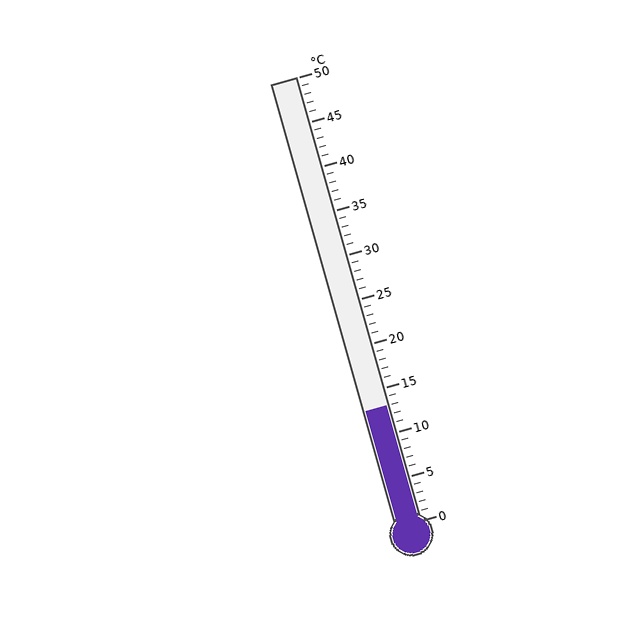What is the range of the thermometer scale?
The thermometer scale ranges from 0°C to 50°C.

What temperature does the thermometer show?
The thermometer shows approximately 13°C.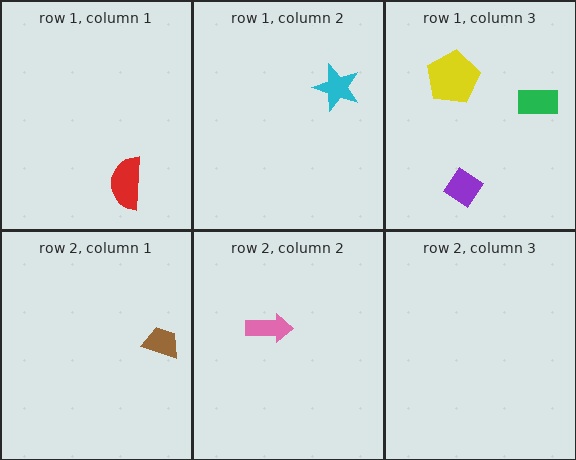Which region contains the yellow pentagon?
The row 1, column 3 region.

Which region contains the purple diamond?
The row 1, column 3 region.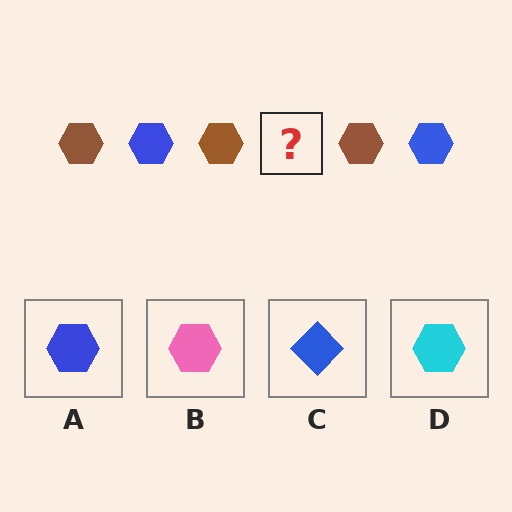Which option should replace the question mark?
Option A.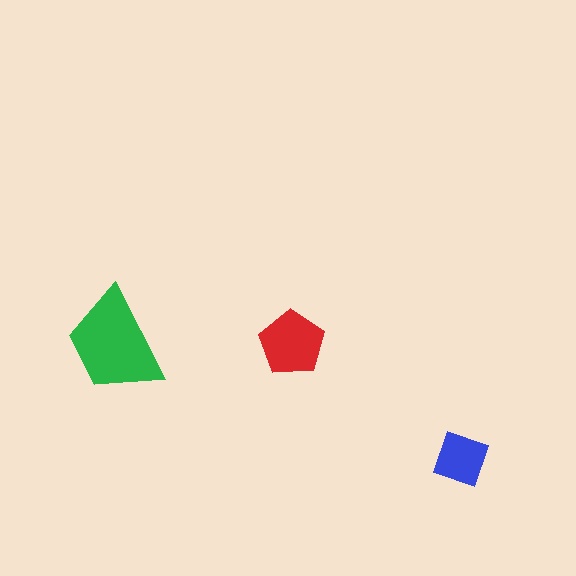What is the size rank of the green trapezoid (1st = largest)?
1st.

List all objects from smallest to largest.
The blue square, the red pentagon, the green trapezoid.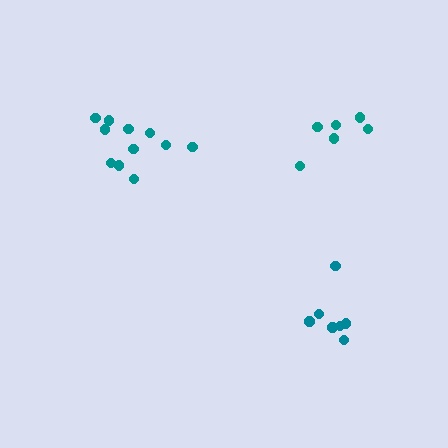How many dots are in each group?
Group 1: 6 dots, Group 2: 7 dots, Group 3: 11 dots (24 total).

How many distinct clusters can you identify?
There are 3 distinct clusters.